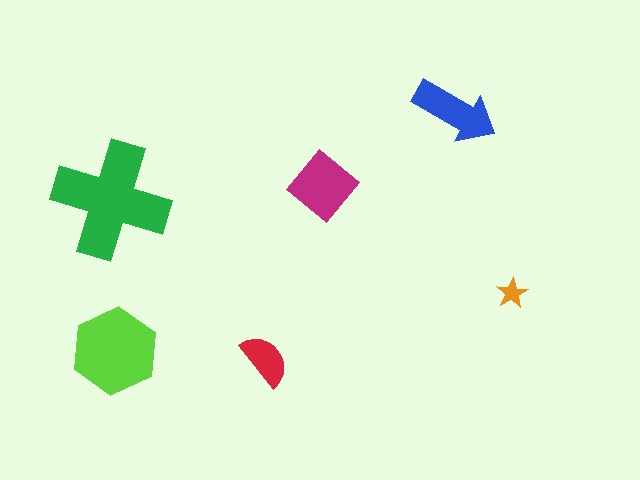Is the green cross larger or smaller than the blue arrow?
Larger.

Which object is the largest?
The green cross.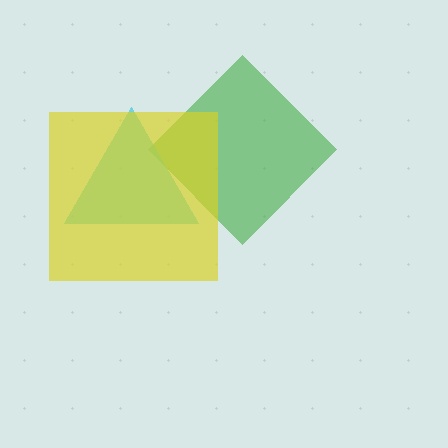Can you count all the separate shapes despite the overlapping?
Yes, there are 3 separate shapes.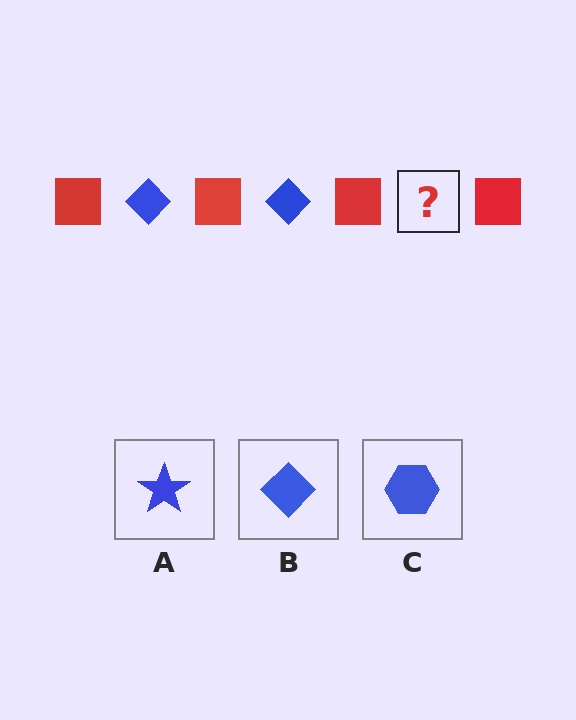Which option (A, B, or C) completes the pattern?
B.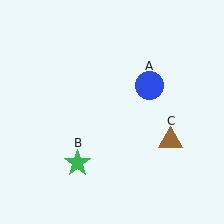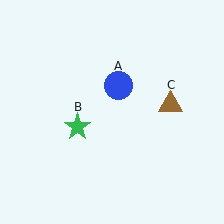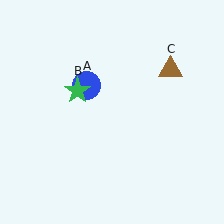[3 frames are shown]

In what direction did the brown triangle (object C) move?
The brown triangle (object C) moved up.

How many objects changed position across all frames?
3 objects changed position: blue circle (object A), green star (object B), brown triangle (object C).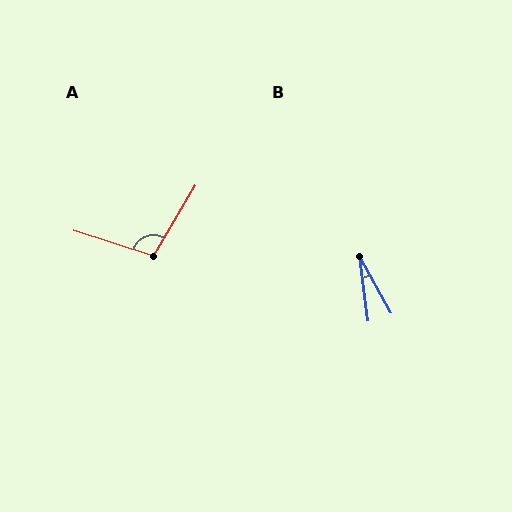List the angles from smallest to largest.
B (22°), A (103°).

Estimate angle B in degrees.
Approximately 22 degrees.